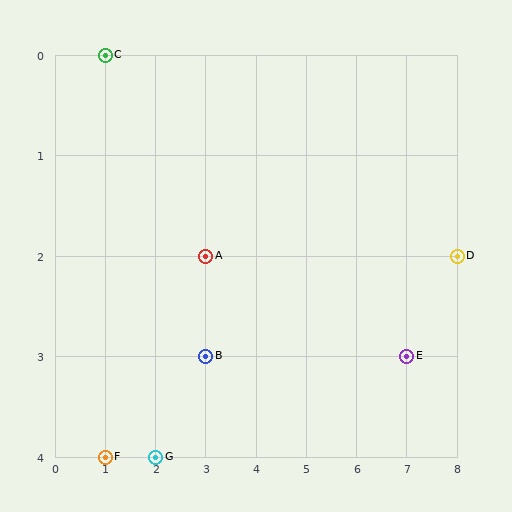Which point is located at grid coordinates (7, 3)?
Point E is at (7, 3).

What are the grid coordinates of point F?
Point F is at grid coordinates (1, 4).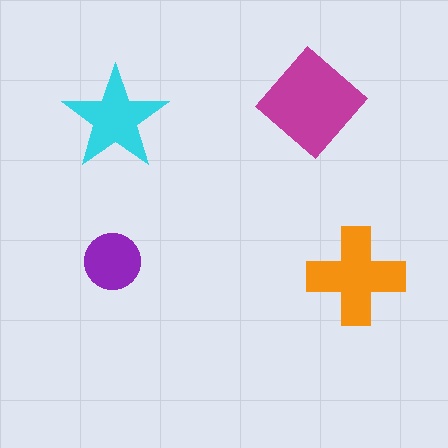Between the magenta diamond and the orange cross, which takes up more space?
The magenta diamond.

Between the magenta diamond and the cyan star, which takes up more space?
The magenta diamond.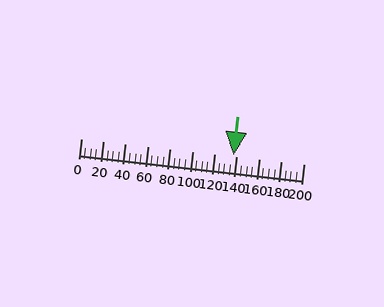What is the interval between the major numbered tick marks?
The major tick marks are spaced 20 units apart.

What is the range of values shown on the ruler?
The ruler shows values from 0 to 200.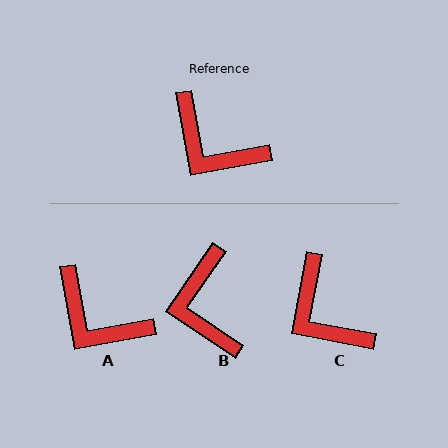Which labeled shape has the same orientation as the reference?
A.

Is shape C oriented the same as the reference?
No, it is off by about 21 degrees.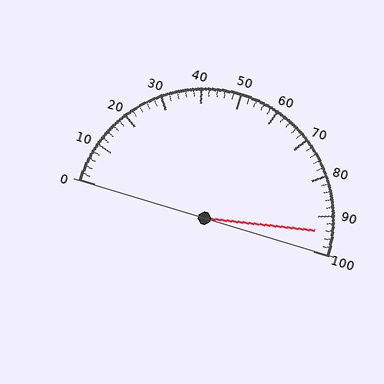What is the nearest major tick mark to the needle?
The nearest major tick mark is 90.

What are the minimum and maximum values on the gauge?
The gauge ranges from 0 to 100.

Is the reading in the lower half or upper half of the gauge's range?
The reading is in the upper half of the range (0 to 100).